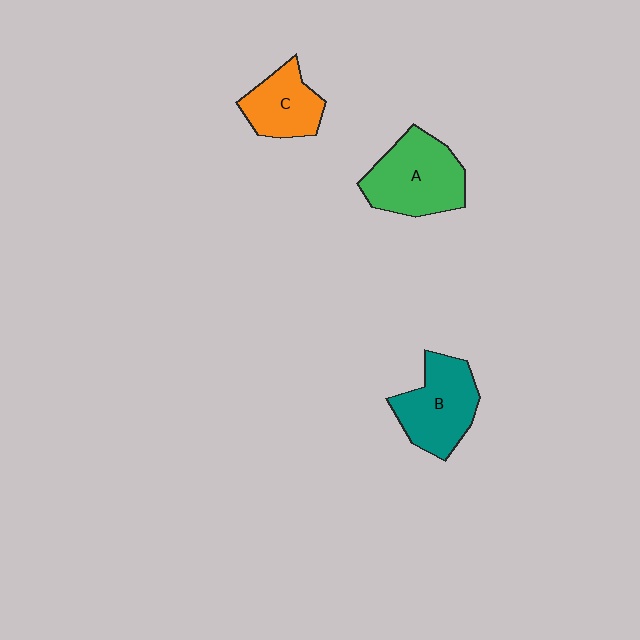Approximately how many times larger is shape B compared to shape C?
Approximately 1.3 times.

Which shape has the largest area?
Shape A (green).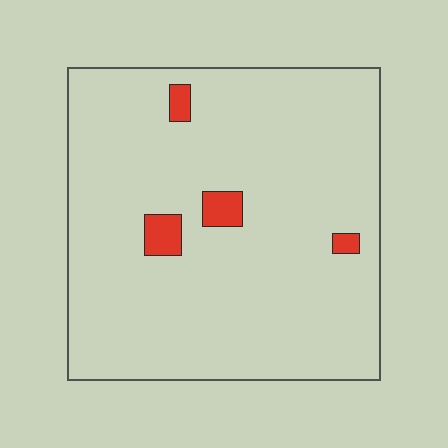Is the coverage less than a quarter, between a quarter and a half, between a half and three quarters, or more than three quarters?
Less than a quarter.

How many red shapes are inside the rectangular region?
4.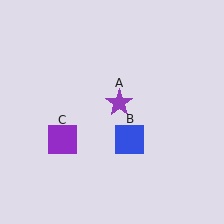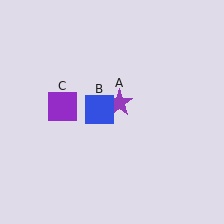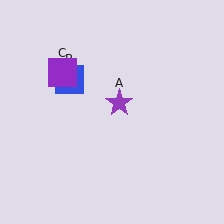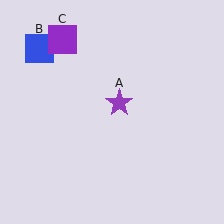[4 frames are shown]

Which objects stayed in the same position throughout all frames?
Purple star (object A) remained stationary.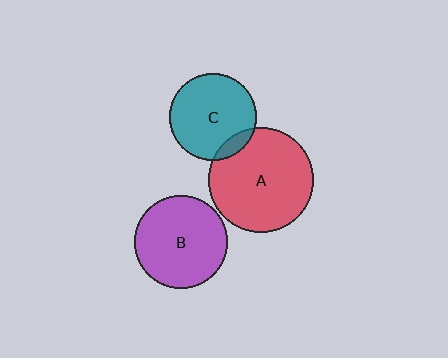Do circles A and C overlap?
Yes.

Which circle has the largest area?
Circle A (red).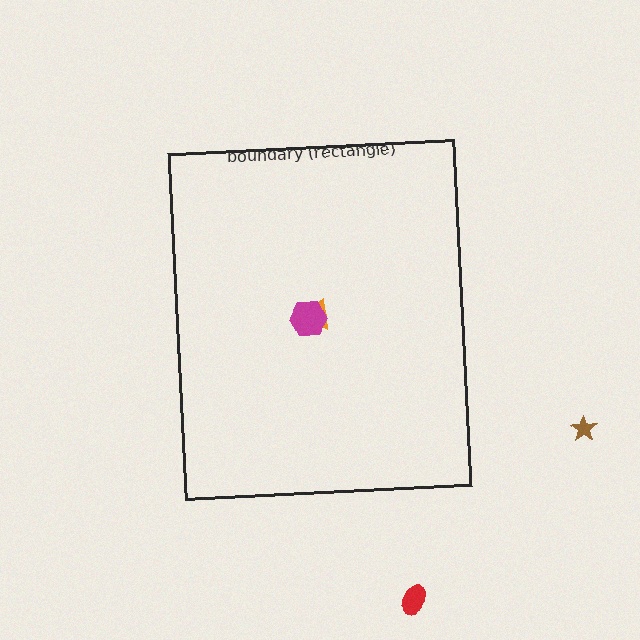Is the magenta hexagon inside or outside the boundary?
Inside.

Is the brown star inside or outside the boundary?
Outside.